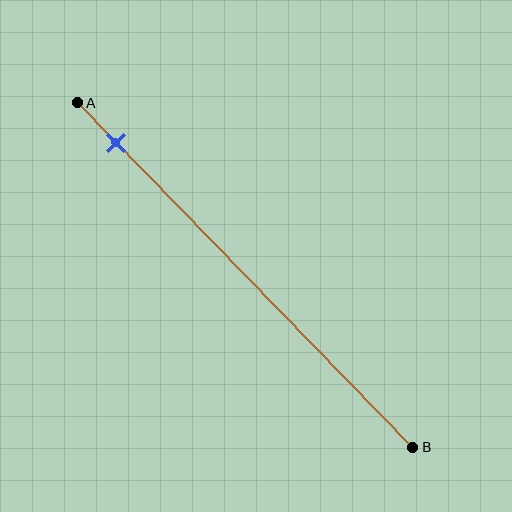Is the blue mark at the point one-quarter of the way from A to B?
No, the mark is at about 10% from A, not at the 25% one-quarter point.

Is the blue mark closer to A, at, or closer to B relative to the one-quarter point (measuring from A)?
The blue mark is closer to point A than the one-quarter point of segment AB.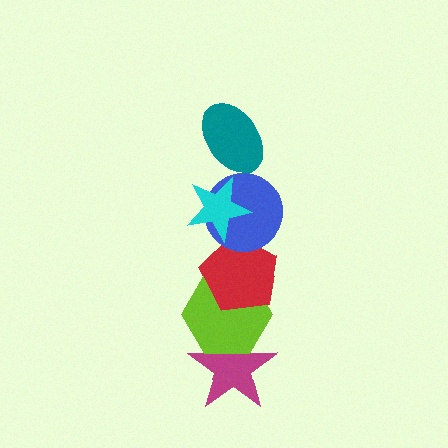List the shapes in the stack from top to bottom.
From top to bottom: the teal ellipse, the cyan star, the blue circle, the red pentagon, the lime hexagon, the magenta star.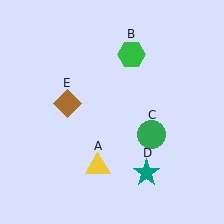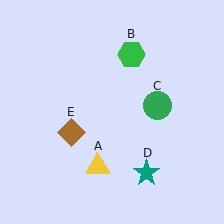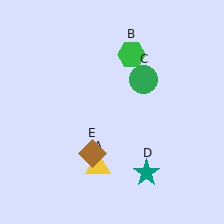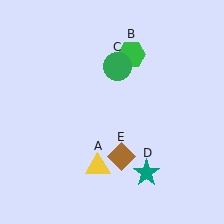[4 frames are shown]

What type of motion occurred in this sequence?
The green circle (object C), brown diamond (object E) rotated counterclockwise around the center of the scene.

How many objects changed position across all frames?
2 objects changed position: green circle (object C), brown diamond (object E).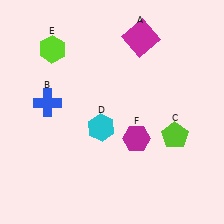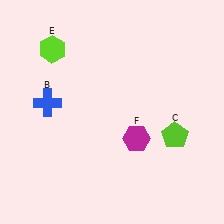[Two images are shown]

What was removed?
The cyan hexagon (D), the magenta square (A) were removed in Image 2.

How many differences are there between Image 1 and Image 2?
There are 2 differences between the two images.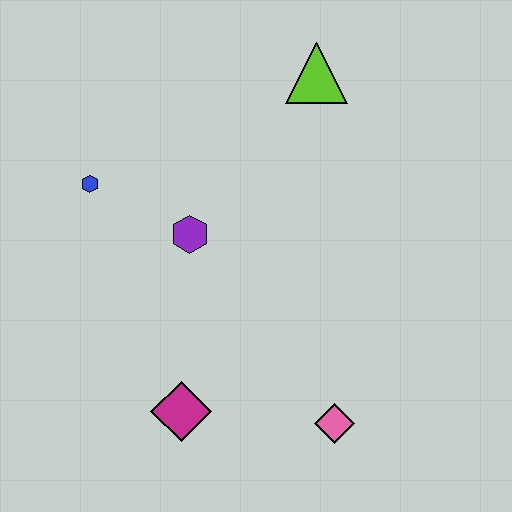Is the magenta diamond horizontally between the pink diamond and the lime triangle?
No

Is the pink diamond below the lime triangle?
Yes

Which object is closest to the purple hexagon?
The blue hexagon is closest to the purple hexagon.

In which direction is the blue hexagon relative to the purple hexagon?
The blue hexagon is to the left of the purple hexagon.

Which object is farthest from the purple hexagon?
The pink diamond is farthest from the purple hexagon.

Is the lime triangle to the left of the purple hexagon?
No